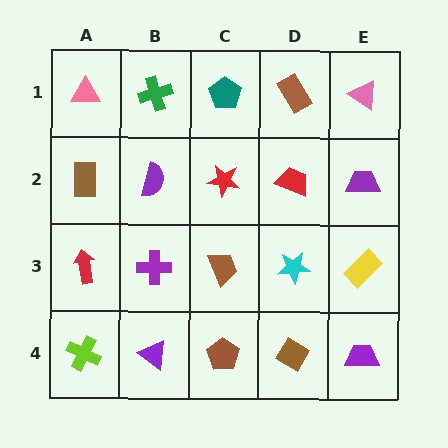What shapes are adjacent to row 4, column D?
A cyan star (row 3, column D), a brown pentagon (row 4, column C), a purple trapezoid (row 4, column E).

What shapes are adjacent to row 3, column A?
A brown rectangle (row 2, column A), a lime cross (row 4, column A), a purple cross (row 3, column B).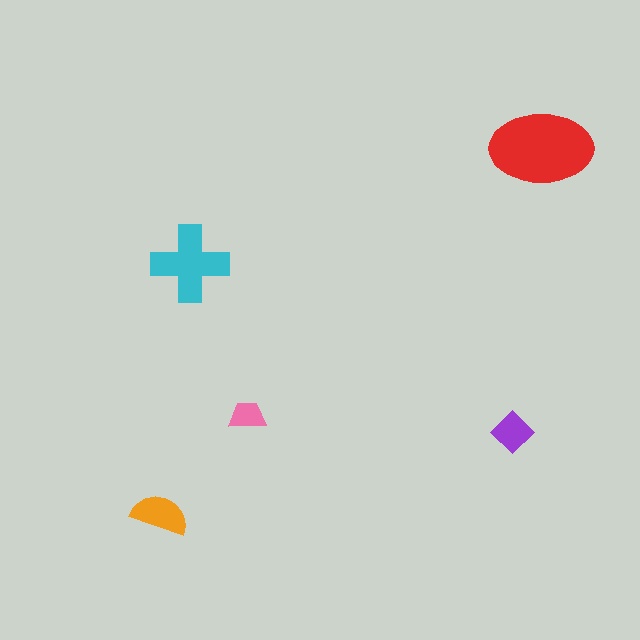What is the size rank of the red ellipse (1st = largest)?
1st.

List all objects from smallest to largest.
The pink trapezoid, the purple diamond, the orange semicircle, the cyan cross, the red ellipse.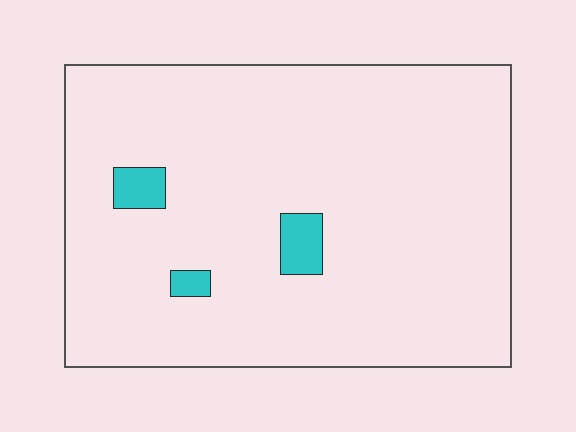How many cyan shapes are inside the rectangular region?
3.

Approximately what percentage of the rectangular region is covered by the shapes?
Approximately 5%.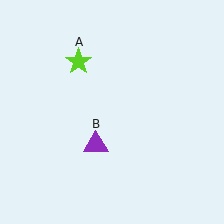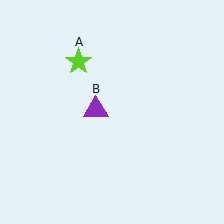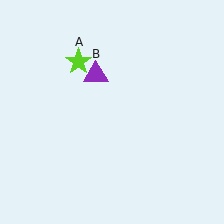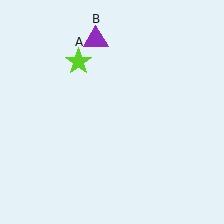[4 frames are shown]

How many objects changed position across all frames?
1 object changed position: purple triangle (object B).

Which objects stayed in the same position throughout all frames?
Lime star (object A) remained stationary.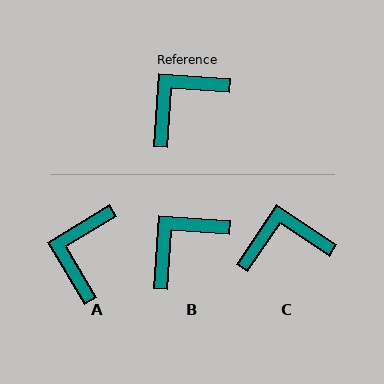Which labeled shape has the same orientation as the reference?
B.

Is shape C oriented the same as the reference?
No, it is off by about 30 degrees.